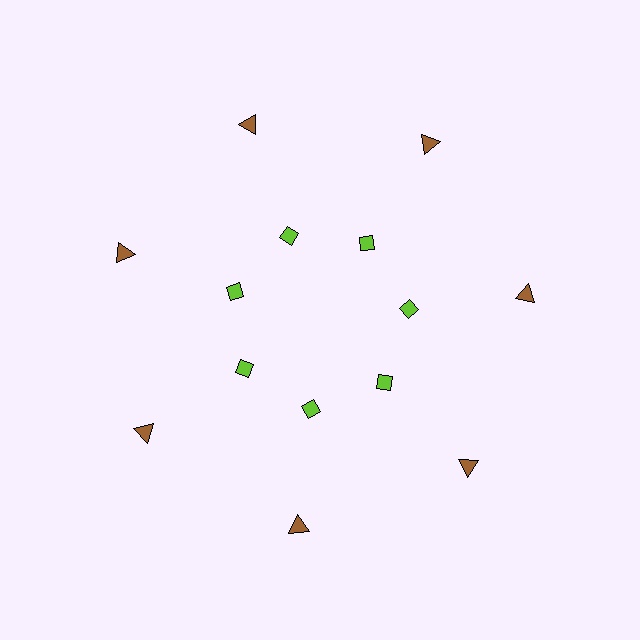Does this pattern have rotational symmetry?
Yes, this pattern has 7-fold rotational symmetry. It looks the same after rotating 51 degrees around the center.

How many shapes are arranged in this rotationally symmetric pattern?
There are 14 shapes, arranged in 7 groups of 2.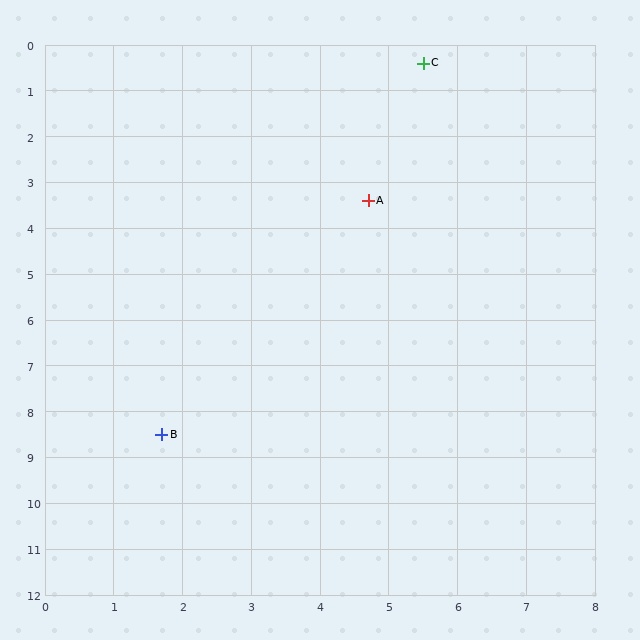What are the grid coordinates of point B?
Point B is at approximately (1.7, 8.5).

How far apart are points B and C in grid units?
Points B and C are about 8.9 grid units apart.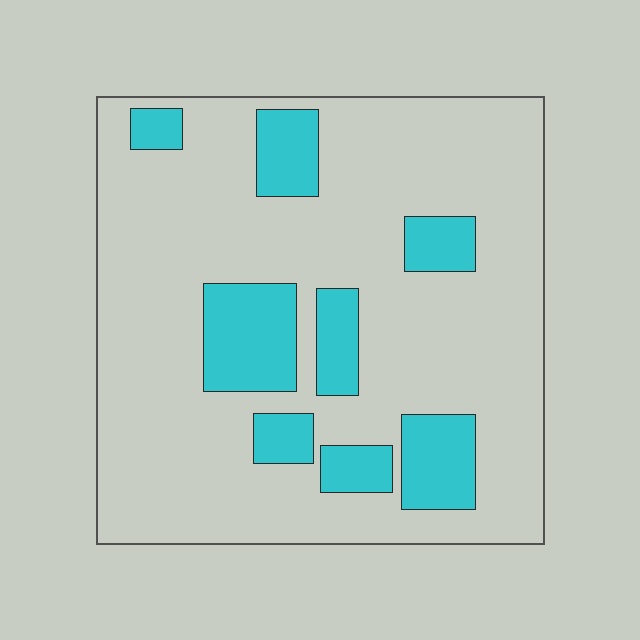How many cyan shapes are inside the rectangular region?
8.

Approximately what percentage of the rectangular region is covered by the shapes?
Approximately 20%.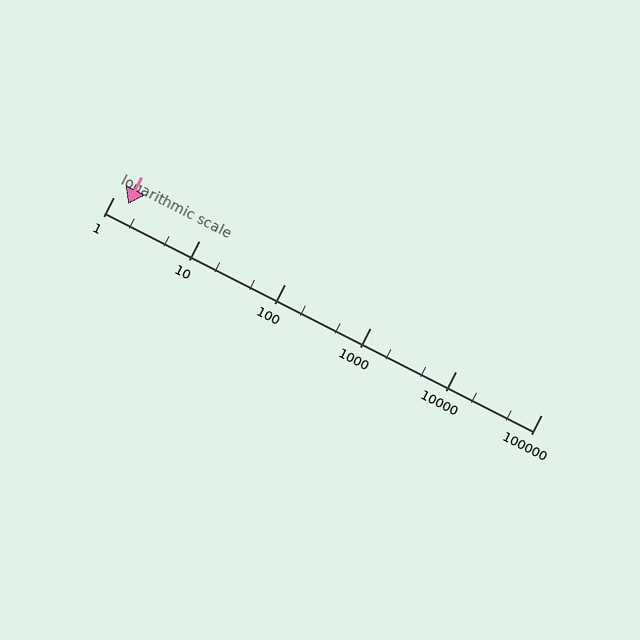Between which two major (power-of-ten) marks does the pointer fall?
The pointer is between 1 and 10.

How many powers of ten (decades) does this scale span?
The scale spans 5 decades, from 1 to 100000.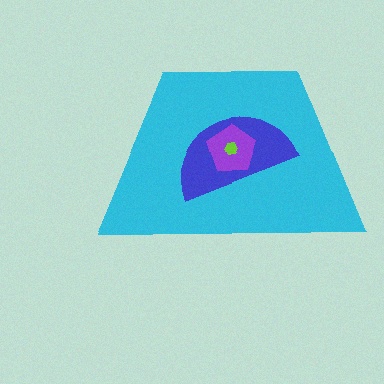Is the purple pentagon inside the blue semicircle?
Yes.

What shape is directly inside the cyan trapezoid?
The blue semicircle.